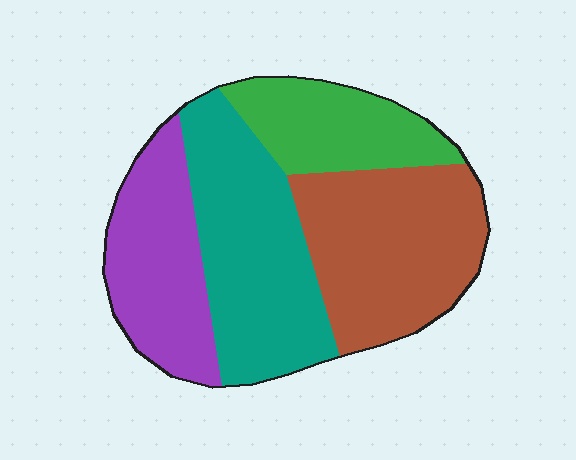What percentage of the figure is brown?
Brown takes up between a sixth and a third of the figure.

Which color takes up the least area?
Green, at roughly 15%.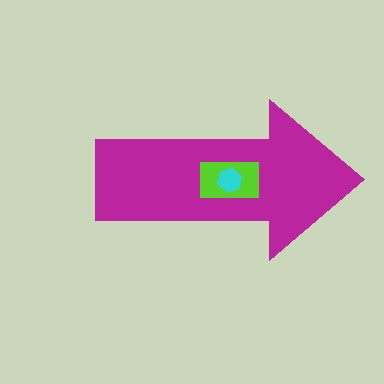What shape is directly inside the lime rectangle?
The cyan hexagon.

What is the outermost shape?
The magenta arrow.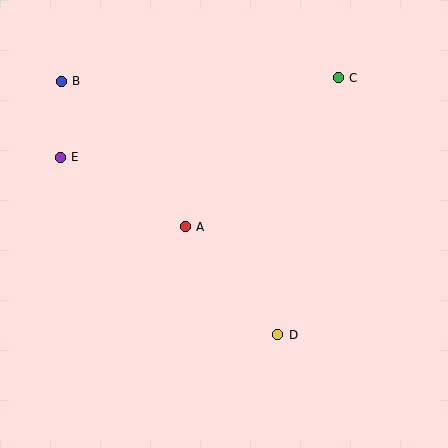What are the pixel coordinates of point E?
Point E is at (60, 157).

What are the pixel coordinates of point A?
Point A is at (185, 227).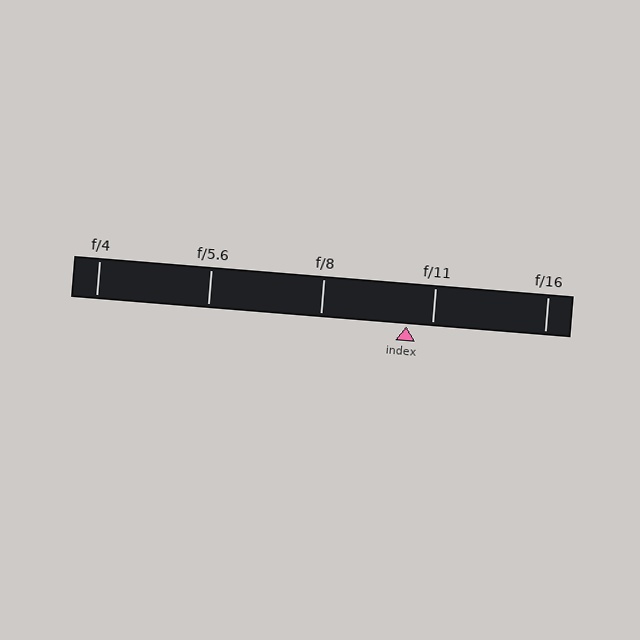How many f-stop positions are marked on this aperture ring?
There are 5 f-stop positions marked.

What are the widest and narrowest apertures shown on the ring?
The widest aperture shown is f/4 and the narrowest is f/16.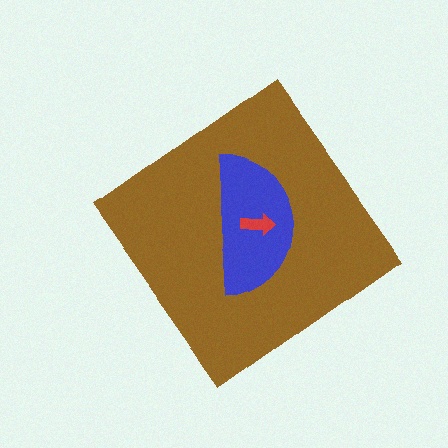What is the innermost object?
The red arrow.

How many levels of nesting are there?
3.